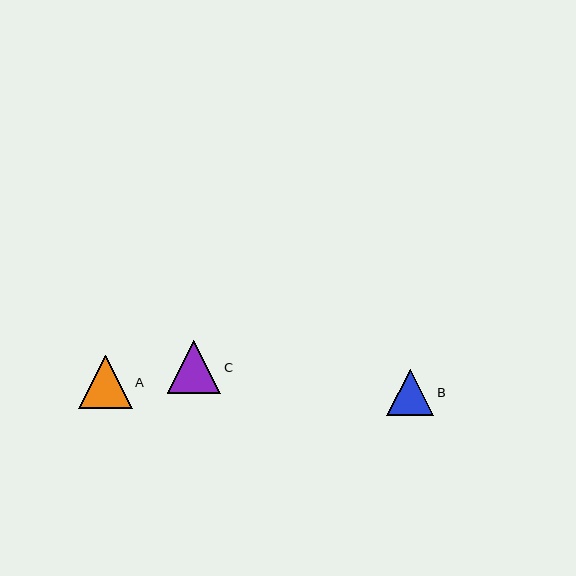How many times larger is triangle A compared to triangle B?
Triangle A is approximately 1.1 times the size of triangle B.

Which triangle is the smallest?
Triangle B is the smallest with a size of approximately 47 pixels.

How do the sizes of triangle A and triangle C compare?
Triangle A and triangle C are approximately the same size.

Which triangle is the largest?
Triangle A is the largest with a size of approximately 54 pixels.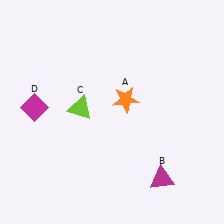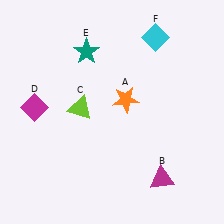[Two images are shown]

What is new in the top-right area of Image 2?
A cyan diamond (F) was added in the top-right area of Image 2.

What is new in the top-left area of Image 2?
A teal star (E) was added in the top-left area of Image 2.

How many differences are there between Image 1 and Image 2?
There are 2 differences between the two images.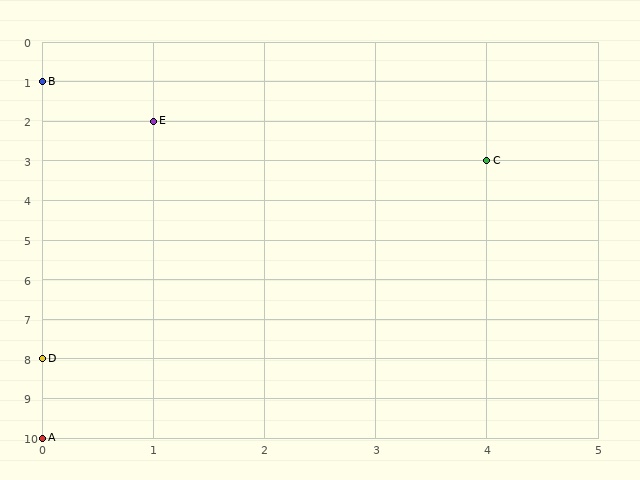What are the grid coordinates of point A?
Point A is at grid coordinates (0, 10).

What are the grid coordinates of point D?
Point D is at grid coordinates (0, 8).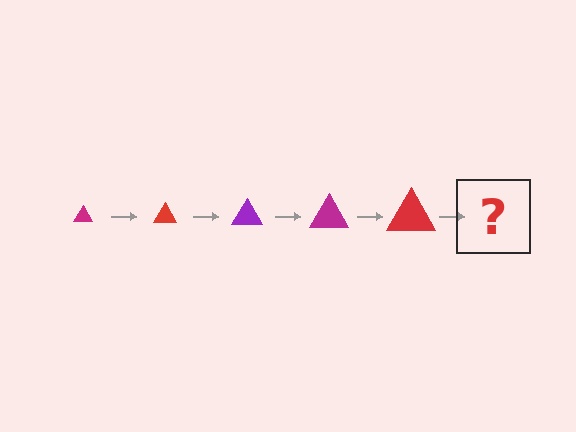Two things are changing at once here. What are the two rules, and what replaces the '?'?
The two rules are that the triangle grows larger each step and the color cycles through magenta, red, and purple. The '?' should be a purple triangle, larger than the previous one.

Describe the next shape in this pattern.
It should be a purple triangle, larger than the previous one.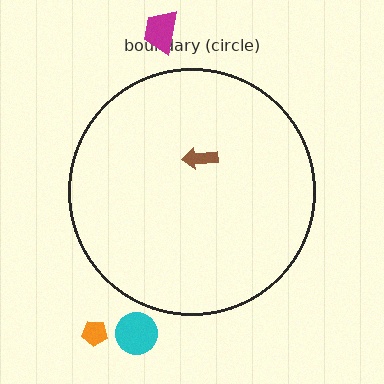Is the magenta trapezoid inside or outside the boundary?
Outside.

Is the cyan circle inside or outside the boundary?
Outside.